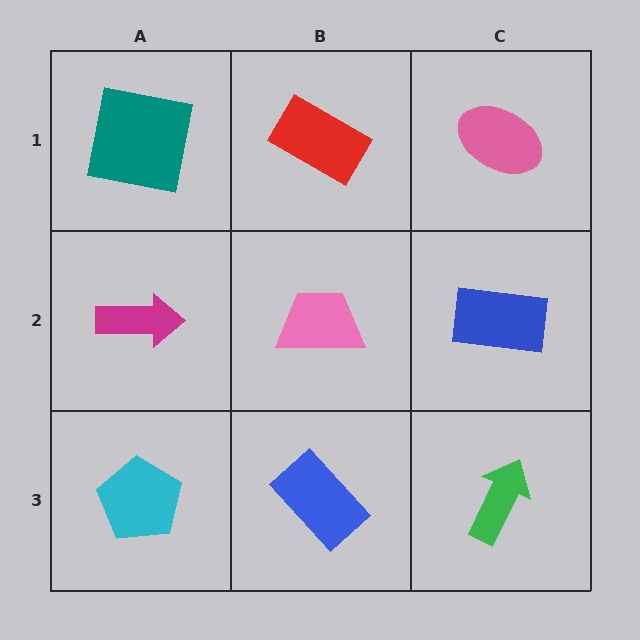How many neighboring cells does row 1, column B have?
3.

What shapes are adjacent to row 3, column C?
A blue rectangle (row 2, column C), a blue rectangle (row 3, column B).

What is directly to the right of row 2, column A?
A pink trapezoid.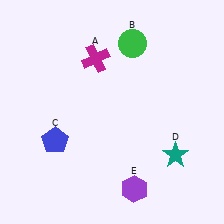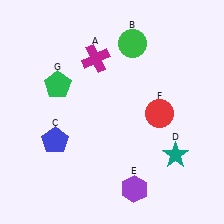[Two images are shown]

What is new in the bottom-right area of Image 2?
A red circle (F) was added in the bottom-right area of Image 2.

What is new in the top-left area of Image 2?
A green pentagon (G) was added in the top-left area of Image 2.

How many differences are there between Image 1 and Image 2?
There are 2 differences between the two images.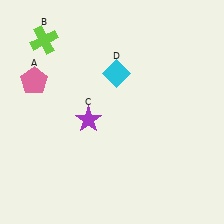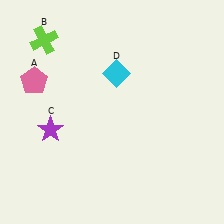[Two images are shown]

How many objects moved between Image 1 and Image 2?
1 object moved between the two images.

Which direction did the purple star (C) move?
The purple star (C) moved left.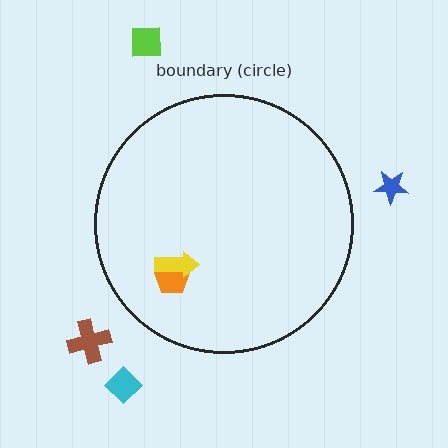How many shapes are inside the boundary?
2 inside, 4 outside.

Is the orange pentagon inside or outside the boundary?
Inside.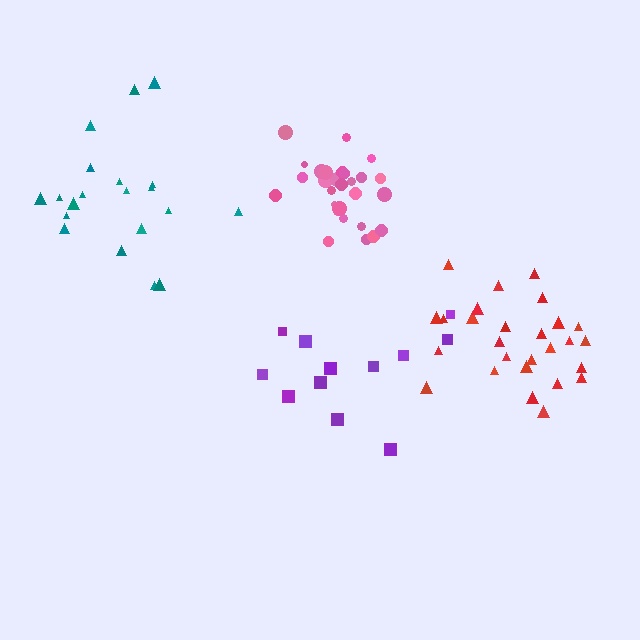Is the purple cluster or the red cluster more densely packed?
Red.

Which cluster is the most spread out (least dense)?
Purple.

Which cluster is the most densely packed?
Pink.